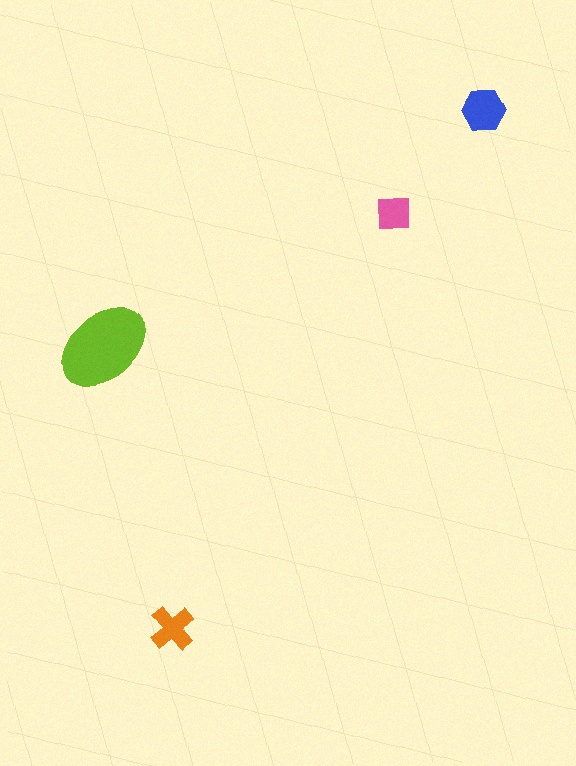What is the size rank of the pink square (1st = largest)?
4th.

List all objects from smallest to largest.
The pink square, the orange cross, the blue hexagon, the lime ellipse.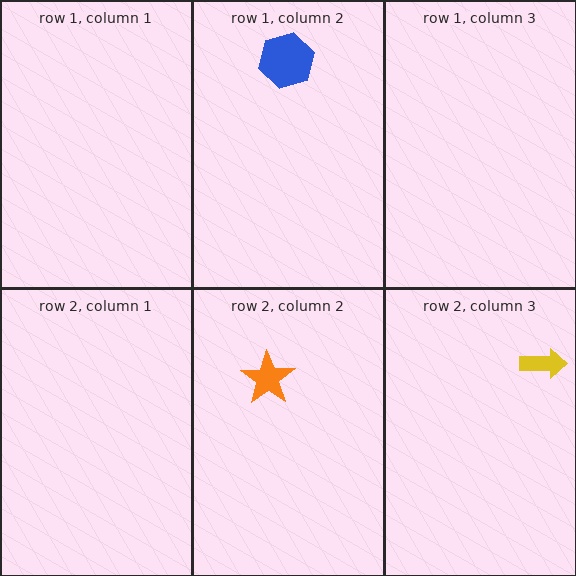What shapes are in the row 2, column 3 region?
The yellow arrow.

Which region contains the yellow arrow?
The row 2, column 3 region.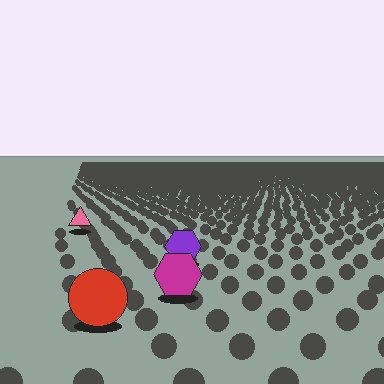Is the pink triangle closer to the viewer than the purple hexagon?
No. The purple hexagon is closer — you can tell from the texture gradient: the ground texture is coarser near it.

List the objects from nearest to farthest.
From nearest to farthest: the red circle, the magenta hexagon, the purple hexagon, the pink triangle.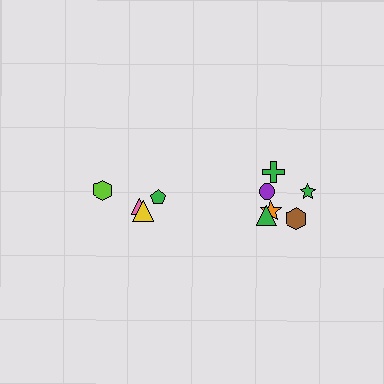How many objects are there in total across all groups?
There are 10 objects.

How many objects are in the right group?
There are 6 objects.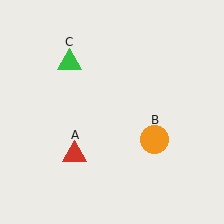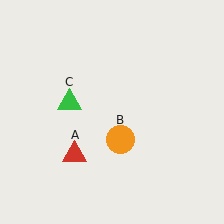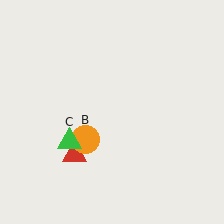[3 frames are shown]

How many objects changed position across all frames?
2 objects changed position: orange circle (object B), green triangle (object C).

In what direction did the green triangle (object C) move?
The green triangle (object C) moved down.